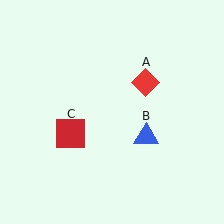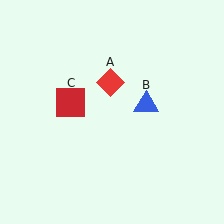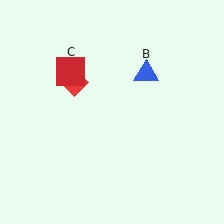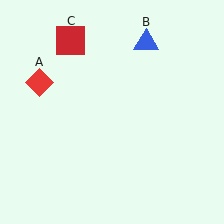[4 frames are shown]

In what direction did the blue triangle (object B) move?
The blue triangle (object B) moved up.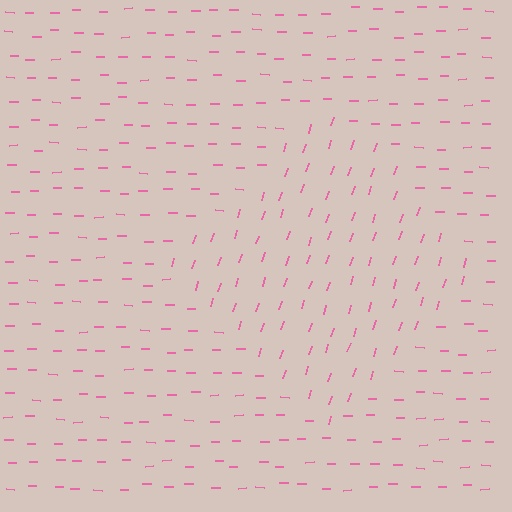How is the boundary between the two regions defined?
The boundary is defined purely by a change in line orientation (approximately 72 degrees difference). All lines are the same color and thickness.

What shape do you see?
I see a diamond.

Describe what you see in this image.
The image is filled with small pink line segments. A diamond region in the image has lines oriented differently from the surrounding lines, creating a visible texture boundary.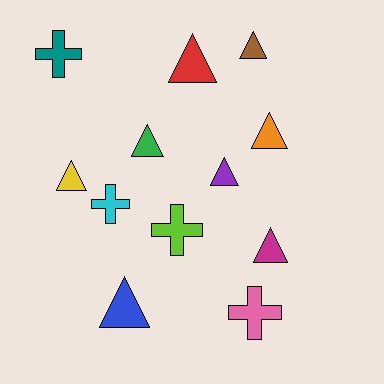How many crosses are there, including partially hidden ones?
There are 4 crosses.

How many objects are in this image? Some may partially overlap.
There are 12 objects.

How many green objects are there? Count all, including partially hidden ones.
There is 1 green object.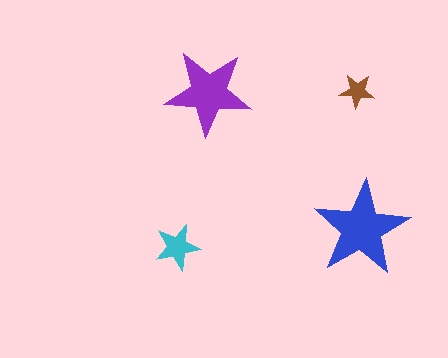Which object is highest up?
The brown star is topmost.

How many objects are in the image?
There are 4 objects in the image.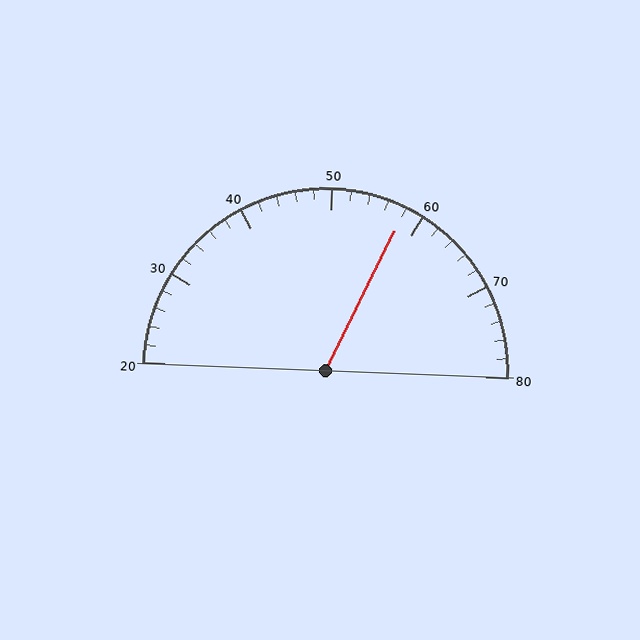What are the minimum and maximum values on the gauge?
The gauge ranges from 20 to 80.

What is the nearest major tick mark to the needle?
The nearest major tick mark is 60.